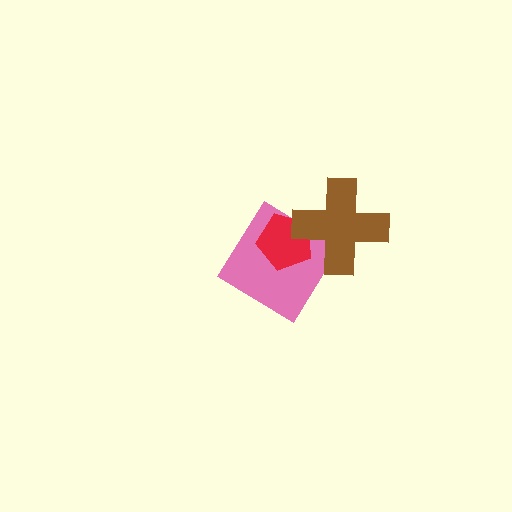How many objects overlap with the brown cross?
2 objects overlap with the brown cross.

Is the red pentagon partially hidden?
Yes, it is partially covered by another shape.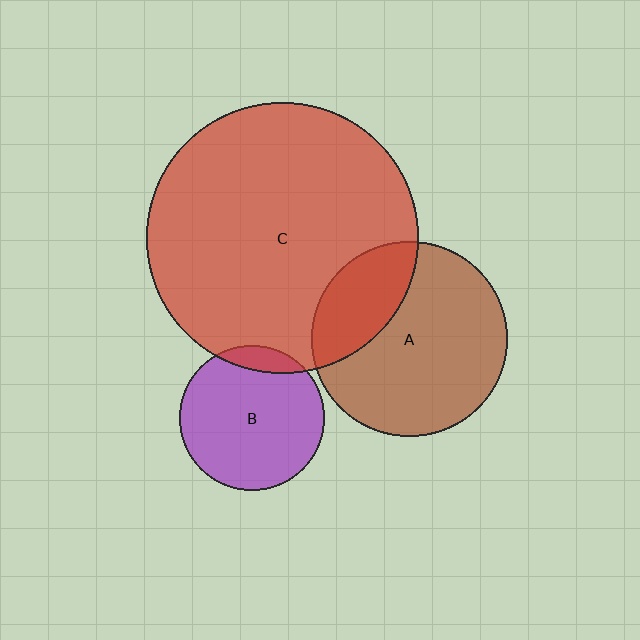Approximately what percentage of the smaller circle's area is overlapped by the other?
Approximately 10%.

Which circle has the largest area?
Circle C (red).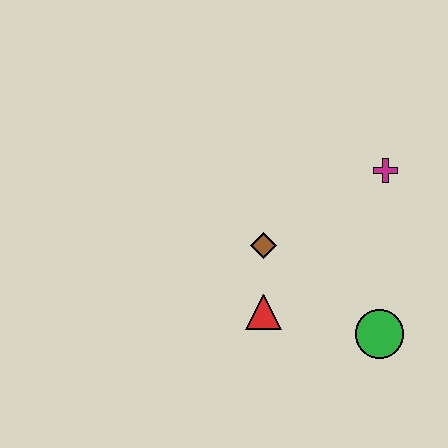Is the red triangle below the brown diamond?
Yes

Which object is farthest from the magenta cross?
The red triangle is farthest from the magenta cross.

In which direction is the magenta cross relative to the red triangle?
The magenta cross is above the red triangle.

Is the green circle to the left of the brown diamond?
No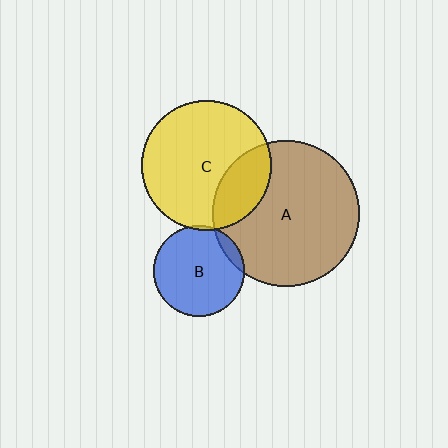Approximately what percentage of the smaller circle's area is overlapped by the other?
Approximately 10%.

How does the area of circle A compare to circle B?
Approximately 2.6 times.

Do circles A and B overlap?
Yes.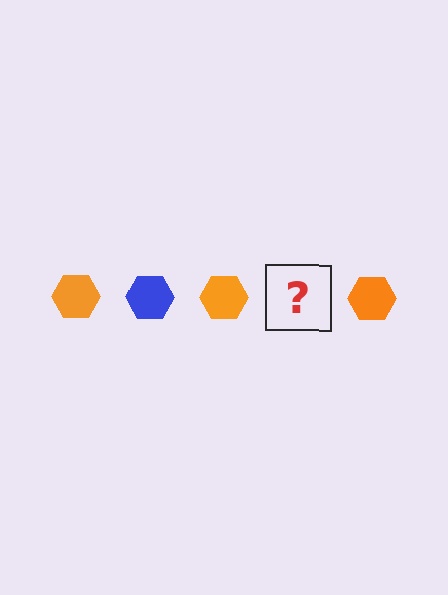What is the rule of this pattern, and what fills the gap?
The rule is that the pattern cycles through orange, blue hexagons. The gap should be filled with a blue hexagon.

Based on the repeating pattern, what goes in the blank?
The blank should be a blue hexagon.